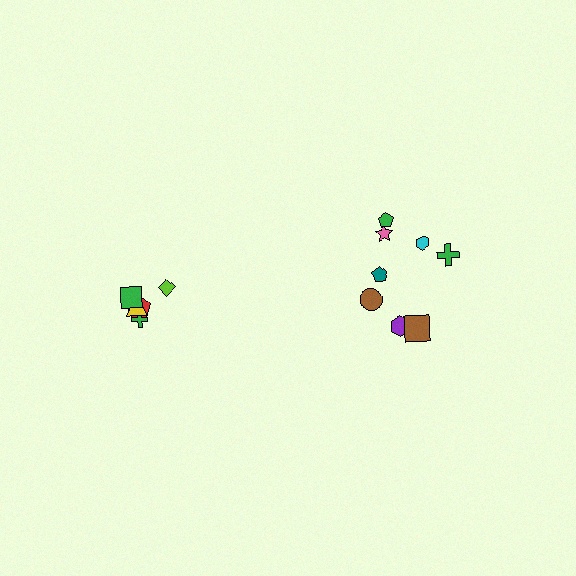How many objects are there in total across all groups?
There are 13 objects.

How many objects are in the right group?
There are 8 objects.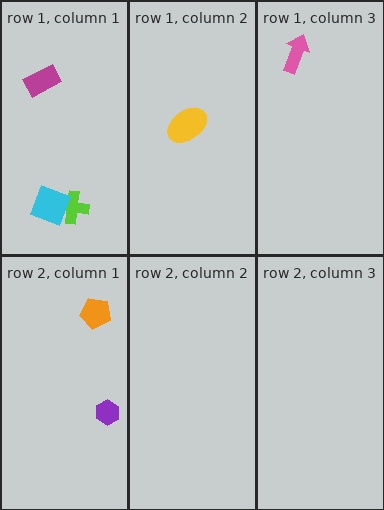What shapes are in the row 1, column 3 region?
The pink arrow.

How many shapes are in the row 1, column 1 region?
3.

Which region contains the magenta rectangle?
The row 1, column 1 region.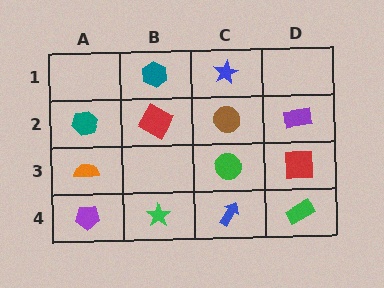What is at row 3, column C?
A green circle.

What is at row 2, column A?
A teal hexagon.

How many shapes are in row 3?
3 shapes.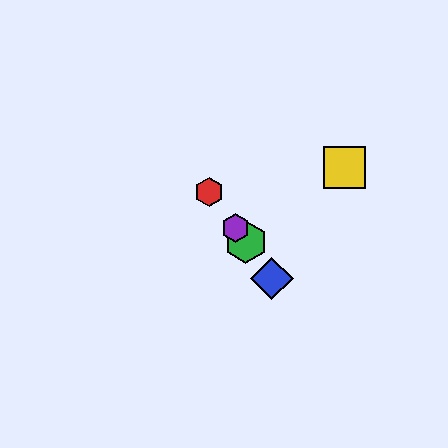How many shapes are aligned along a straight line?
4 shapes (the red hexagon, the blue diamond, the green hexagon, the purple hexagon) are aligned along a straight line.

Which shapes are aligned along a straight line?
The red hexagon, the blue diamond, the green hexagon, the purple hexagon are aligned along a straight line.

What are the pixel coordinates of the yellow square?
The yellow square is at (345, 168).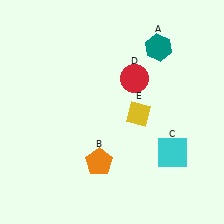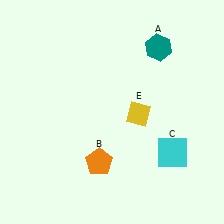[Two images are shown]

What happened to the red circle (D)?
The red circle (D) was removed in Image 2. It was in the top-right area of Image 1.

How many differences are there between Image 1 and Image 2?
There is 1 difference between the two images.